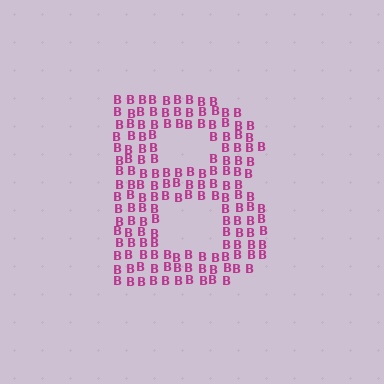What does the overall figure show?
The overall figure shows the letter B.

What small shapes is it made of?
It is made of small letter B's.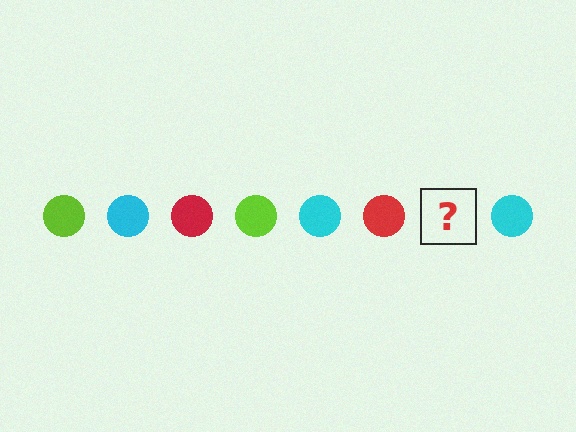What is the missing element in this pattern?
The missing element is a lime circle.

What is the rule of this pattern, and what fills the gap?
The rule is that the pattern cycles through lime, cyan, red circles. The gap should be filled with a lime circle.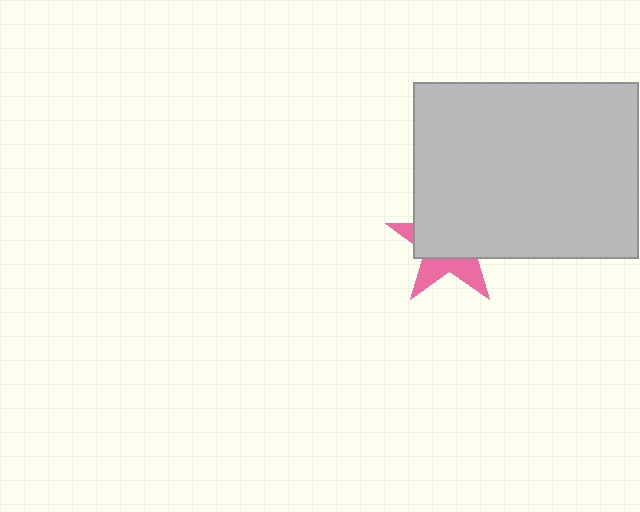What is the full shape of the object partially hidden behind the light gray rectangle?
The partially hidden object is a pink star.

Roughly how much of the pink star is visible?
A small part of it is visible (roughly 36%).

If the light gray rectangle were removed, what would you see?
You would see the complete pink star.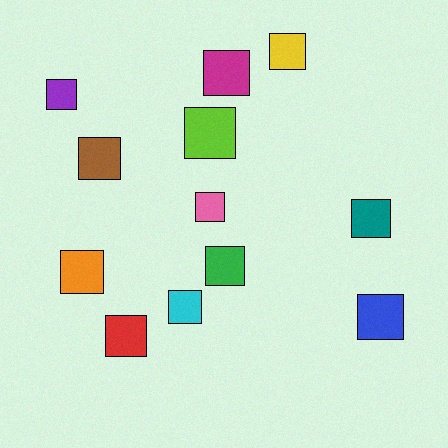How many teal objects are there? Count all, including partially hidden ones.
There is 1 teal object.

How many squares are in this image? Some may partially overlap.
There are 12 squares.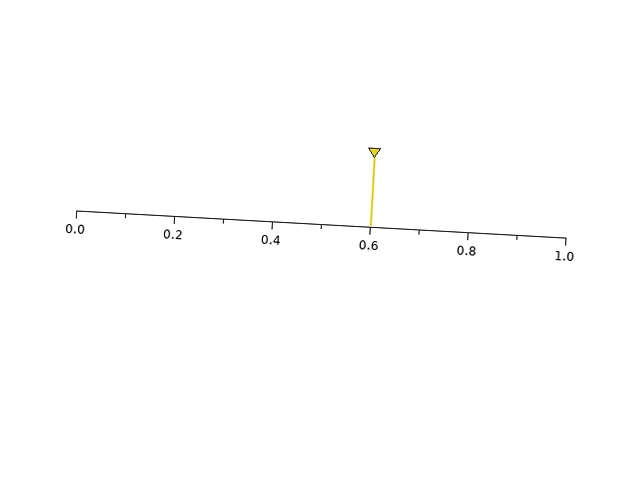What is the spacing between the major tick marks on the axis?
The major ticks are spaced 0.2 apart.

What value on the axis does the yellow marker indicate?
The marker indicates approximately 0.6.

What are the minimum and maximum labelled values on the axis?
The axis runs from 0.0 to 1.0.